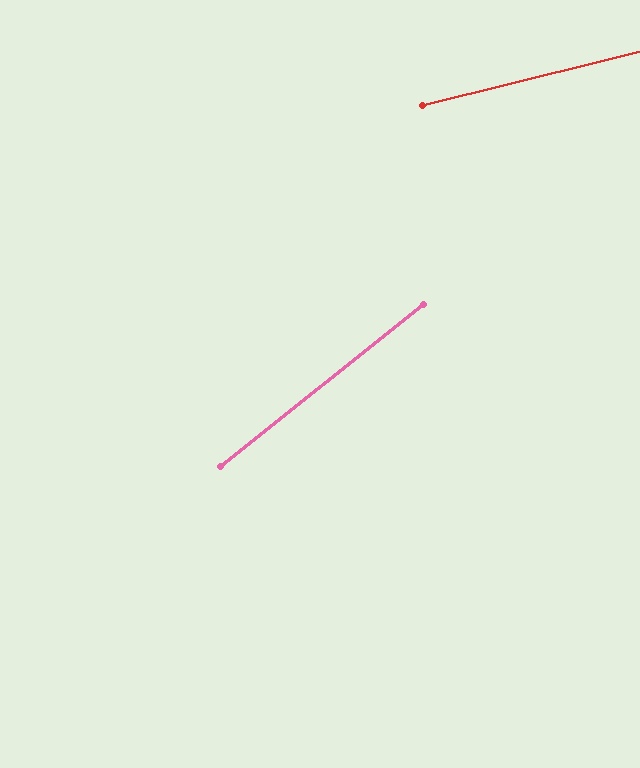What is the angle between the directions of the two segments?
Approximately 24 degrees.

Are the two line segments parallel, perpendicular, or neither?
Neither parallel nor perpendicular — they differ by about 24°.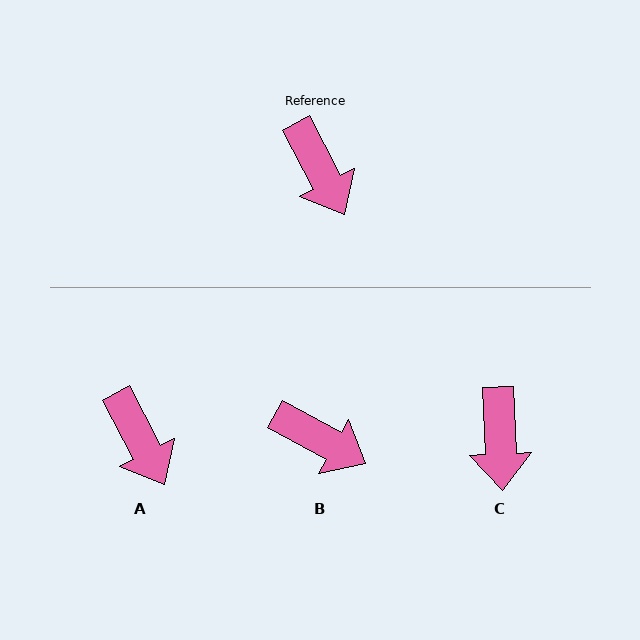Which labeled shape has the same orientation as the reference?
A.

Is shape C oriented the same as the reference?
No, it is off by about 25 degrees.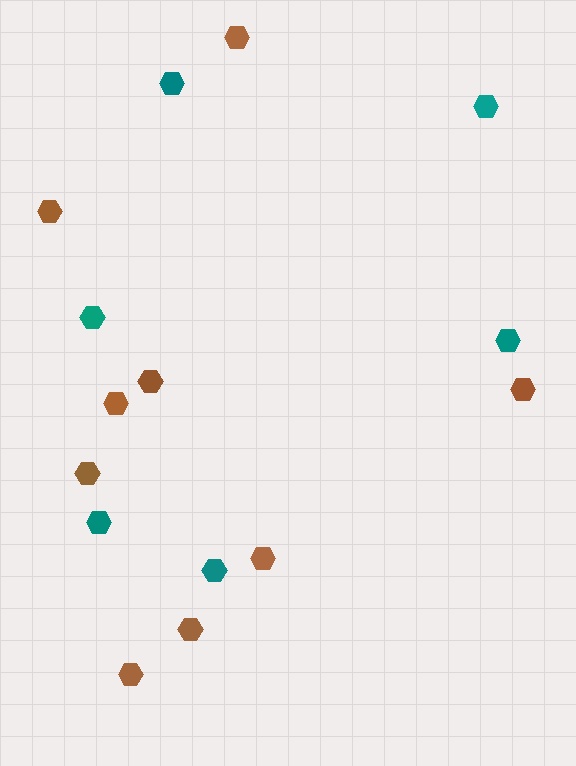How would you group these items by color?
There are 2 groups: one group of teal hexagons (6) and one group of brown hexagons (9).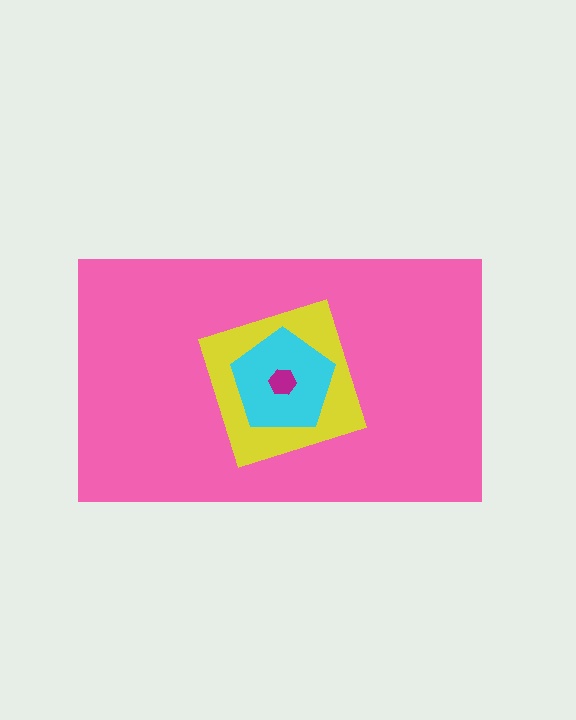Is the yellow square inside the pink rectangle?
Yes.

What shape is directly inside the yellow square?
The cyan pentagon.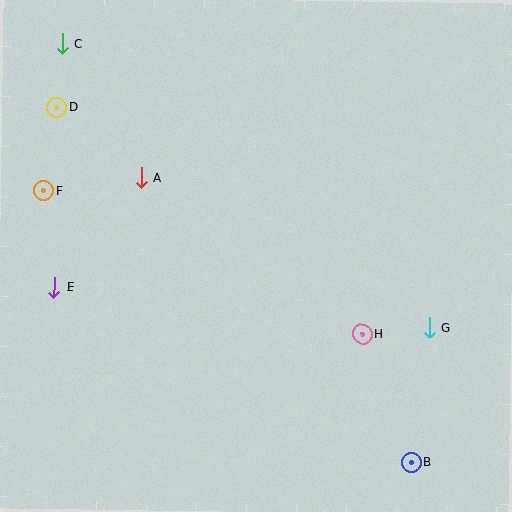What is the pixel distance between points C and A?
The distance between C and A is 155 pixels.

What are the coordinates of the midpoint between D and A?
The midpoint between D and A is at (99, 143).